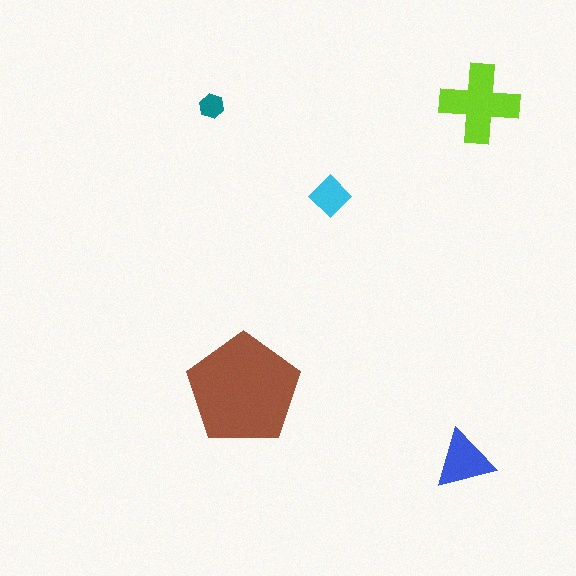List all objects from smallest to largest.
The teal hexagon, the cyan diamond, the blue triangle, the lime cross, the brown pentagon.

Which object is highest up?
The lime cross is topmost.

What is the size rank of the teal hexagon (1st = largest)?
5th.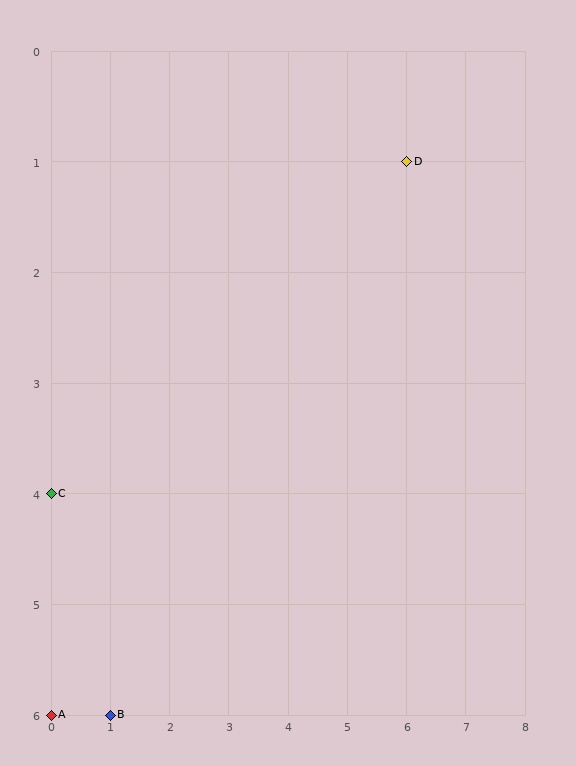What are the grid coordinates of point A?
Point A is at grid coordinates (0, 6).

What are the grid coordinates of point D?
Point D is at grid coordinates (6, 1).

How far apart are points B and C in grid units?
Points B and C are 1 column and 2 rows apart (about 2.2 grid units diagonally).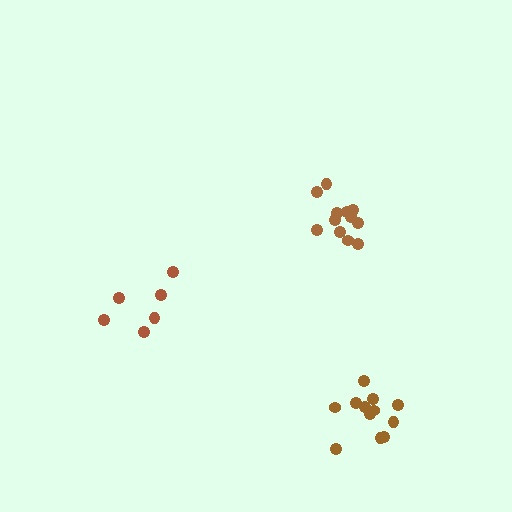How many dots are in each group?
Group 1: 6 dots, Group 2: 12 dots, Group 3: 12 dots (30 total).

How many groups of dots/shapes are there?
There are 3 groups.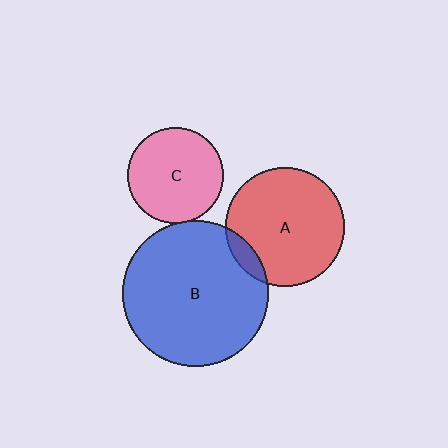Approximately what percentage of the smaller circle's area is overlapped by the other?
Approximately 10%.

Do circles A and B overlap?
Yes.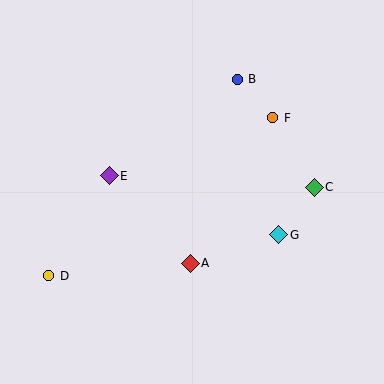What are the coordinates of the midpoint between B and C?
The midpoint between B and C is at (276, 133).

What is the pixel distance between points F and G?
The distance between F and G is 117 pixels.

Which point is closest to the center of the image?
Point A at (190, 263) is closest to the center.